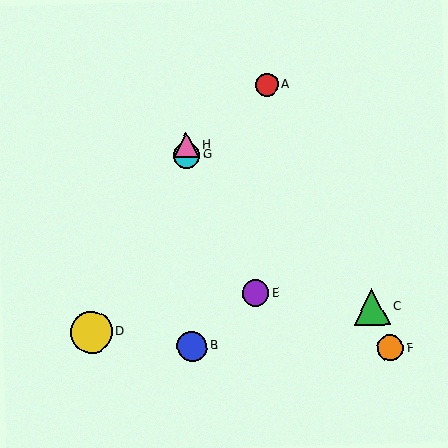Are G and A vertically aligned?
No, G is at x≈187 and A is at x≈267.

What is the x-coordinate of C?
Object C is at x≈372.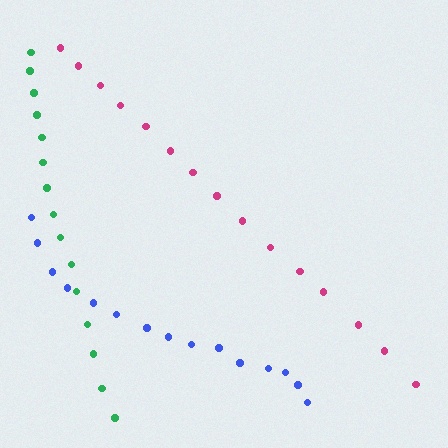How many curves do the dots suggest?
There are 3 distinct paths.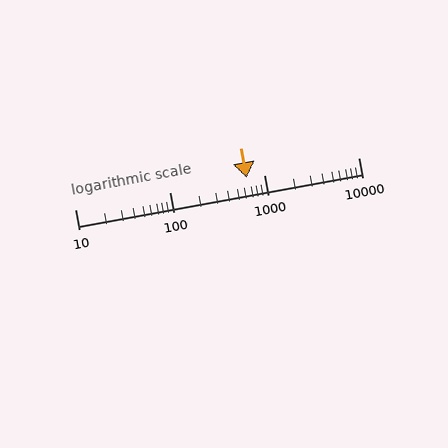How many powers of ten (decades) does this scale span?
The scale spans 3 decades, from 10 to 10000.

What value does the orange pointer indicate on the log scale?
The pointer indicates approximately 650.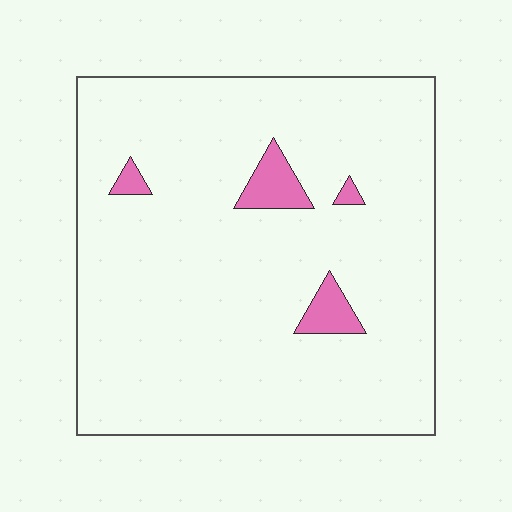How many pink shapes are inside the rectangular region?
4.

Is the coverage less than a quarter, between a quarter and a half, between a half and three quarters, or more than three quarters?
Less than a quarter.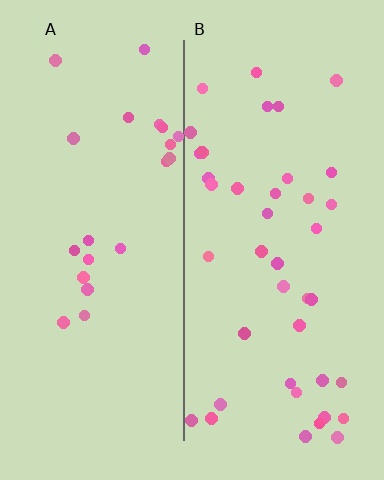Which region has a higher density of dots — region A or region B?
B (the right).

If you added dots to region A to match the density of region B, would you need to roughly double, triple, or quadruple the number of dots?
Approximately double.